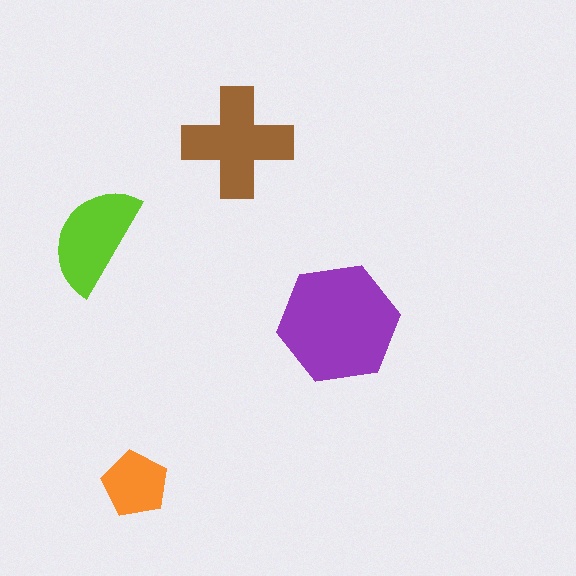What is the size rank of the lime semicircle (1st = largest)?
3rd.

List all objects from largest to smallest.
The purple hexagon, the brown cross, the lime semicircle, the orange pentagon.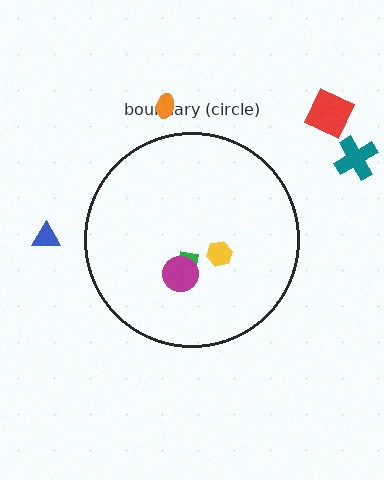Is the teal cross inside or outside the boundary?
Outside.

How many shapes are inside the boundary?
3 inside, 4 outside.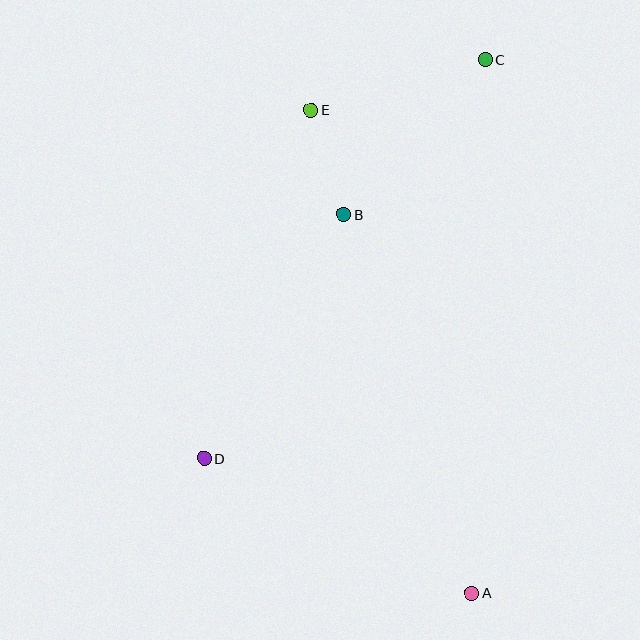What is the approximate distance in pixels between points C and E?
The distance between C and E is approximately 182 pixels.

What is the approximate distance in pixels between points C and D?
The distance between C and D is approximately 488 pixels.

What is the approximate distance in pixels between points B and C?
The distance between B and C is approximately 210 pixels.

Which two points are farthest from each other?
Points A and C are farthest from each other.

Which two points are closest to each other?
Points B and E are closest to each other.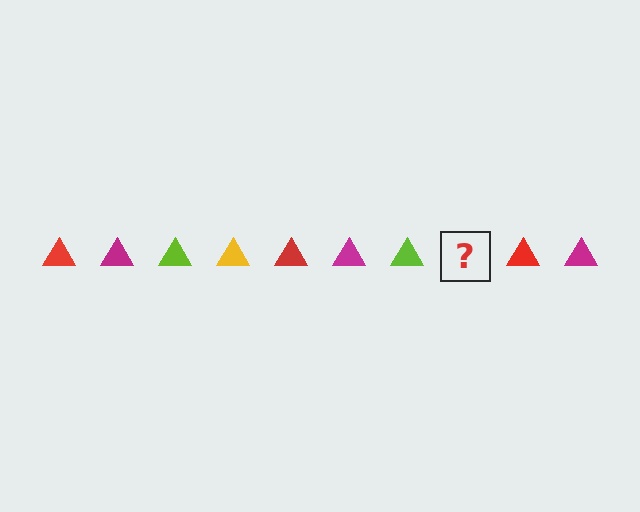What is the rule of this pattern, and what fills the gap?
The rule is that the pattern cycles through red, magenta, lime, yellow triangles. The gap should be filled with a yellow triangle.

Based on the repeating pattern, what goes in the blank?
The blank should be a yellow triangle.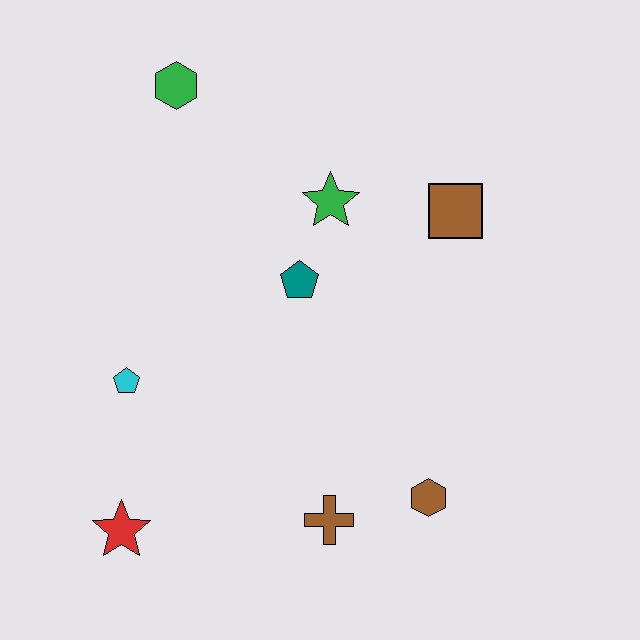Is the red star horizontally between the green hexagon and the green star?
No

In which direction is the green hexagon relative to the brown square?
The green hexagon is to the left of the brown square.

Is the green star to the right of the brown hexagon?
No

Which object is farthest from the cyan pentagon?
The brown square is farthest from the cyan pentagon.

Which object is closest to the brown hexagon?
The brown cross is closest to the brown hexagon.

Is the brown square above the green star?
No